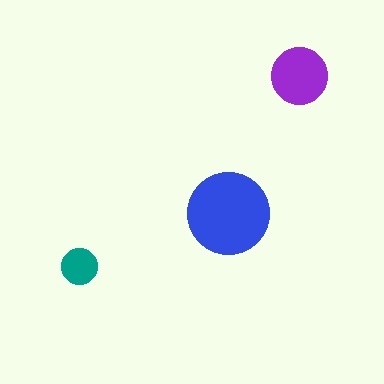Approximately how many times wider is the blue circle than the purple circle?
About 1.5 times wider.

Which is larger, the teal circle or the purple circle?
The purple one.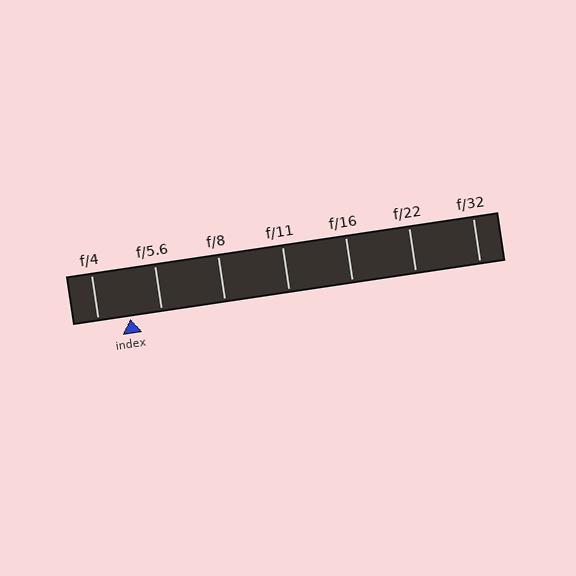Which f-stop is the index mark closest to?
The index mark is closest to f/5.6.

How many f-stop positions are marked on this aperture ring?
There are 7 f-stop positions marked.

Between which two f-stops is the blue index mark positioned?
The index mark is between f/4 and f/5.6.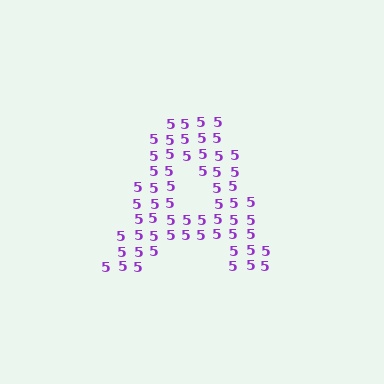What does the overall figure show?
The overall figure shows the letter A.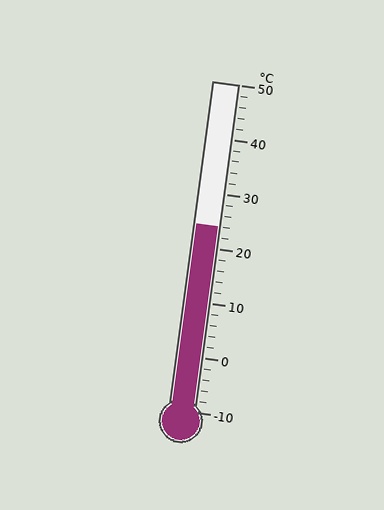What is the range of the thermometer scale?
The thermometer scale ranges from -10°C to 50°C.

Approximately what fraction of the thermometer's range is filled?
The thermometer is filled to approximately 55% of its range.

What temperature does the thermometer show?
The thermometer shows approximately 24°C.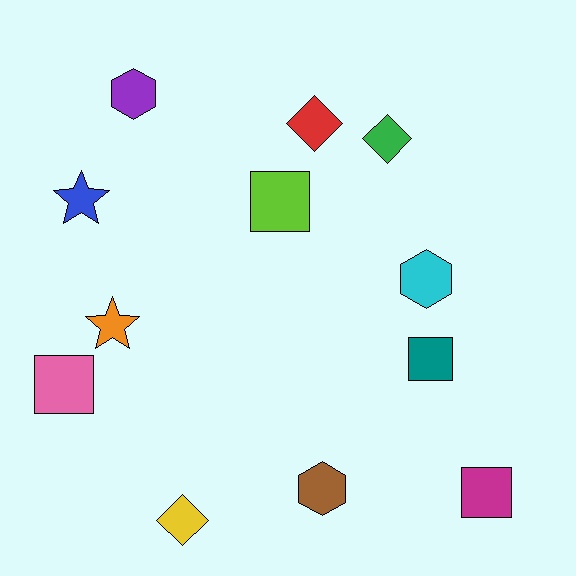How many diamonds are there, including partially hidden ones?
There are 3 diamonds.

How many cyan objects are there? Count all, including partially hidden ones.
There is 1 cyan object.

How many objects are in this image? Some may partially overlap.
There are 12 objects.